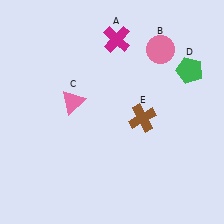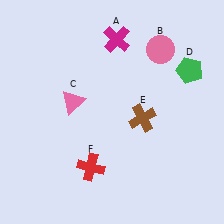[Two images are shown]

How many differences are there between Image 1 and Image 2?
There is 1 difference between the two images.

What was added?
A red cross (F) was added in Image 2.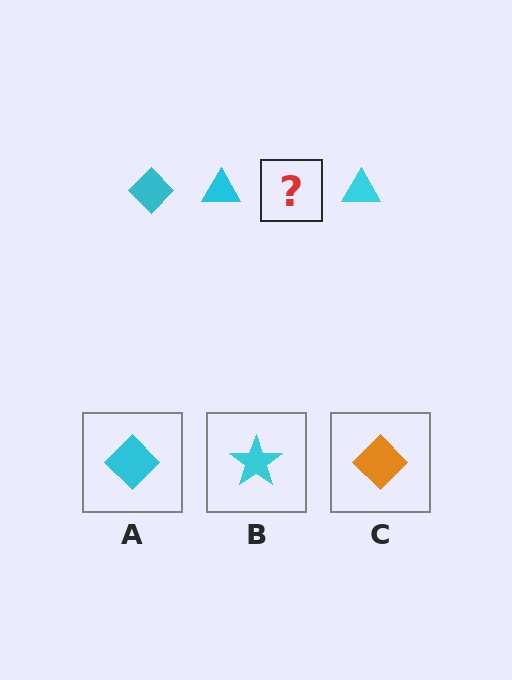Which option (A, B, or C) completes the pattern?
A.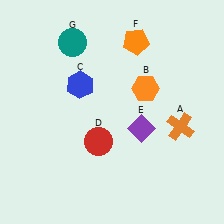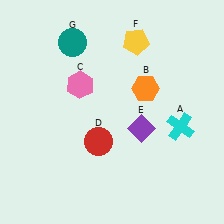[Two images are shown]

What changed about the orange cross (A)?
In Image 1, A is orange. In Image 2, it changed to cyan.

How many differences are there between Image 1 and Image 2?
There are 3 differences between the two images.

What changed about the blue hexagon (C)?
In Image 1, C is blue. In Image 2, it changed to pink.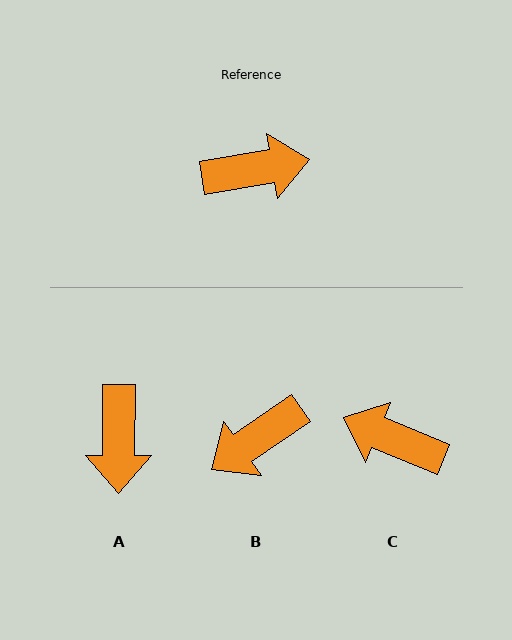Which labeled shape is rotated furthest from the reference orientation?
B, about 155 degrees away.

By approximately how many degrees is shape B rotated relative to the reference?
Approximately 155 degrees clockwise.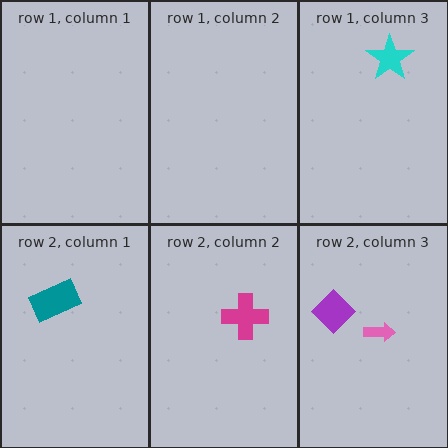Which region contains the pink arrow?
The row 2, column 3 region.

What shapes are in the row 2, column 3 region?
The pink arrow, the purple diamond.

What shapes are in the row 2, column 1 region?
The teal rectangle.